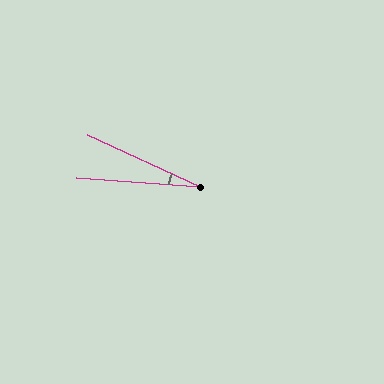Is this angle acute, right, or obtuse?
It is acute.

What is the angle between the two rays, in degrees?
Approximately 21 degrees.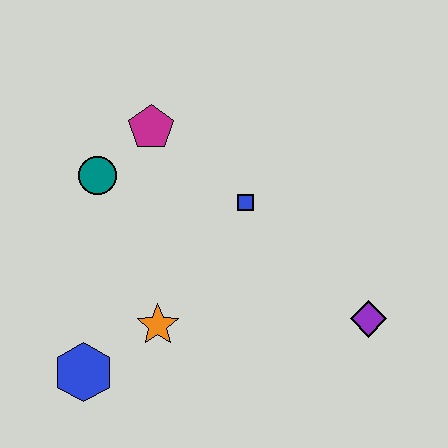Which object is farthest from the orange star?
The purple diamond is farthest from the orange star.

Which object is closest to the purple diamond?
The blue square is closest to the purple diamond.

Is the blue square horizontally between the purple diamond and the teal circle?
Yes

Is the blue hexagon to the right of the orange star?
No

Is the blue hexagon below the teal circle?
Yes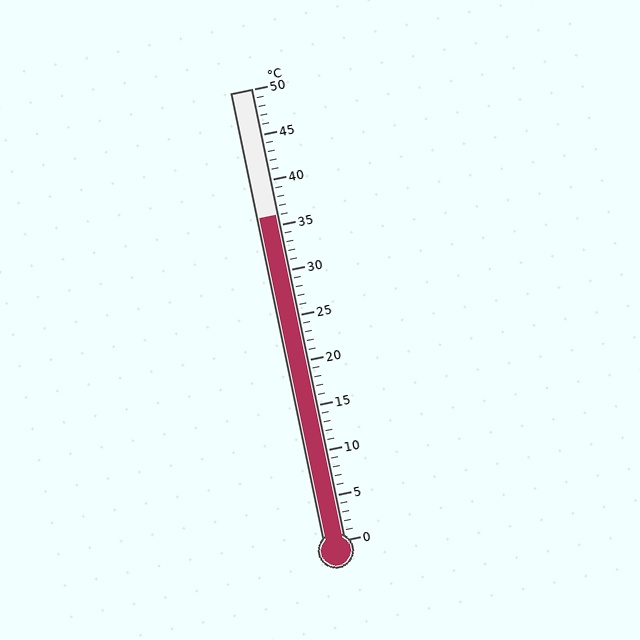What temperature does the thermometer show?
The thermometer shows approximately 36°C.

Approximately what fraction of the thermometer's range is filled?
The thermometer is filled to approximately 70% of its range.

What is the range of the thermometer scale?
The thermometer scale ranges from 0°C to 50°C.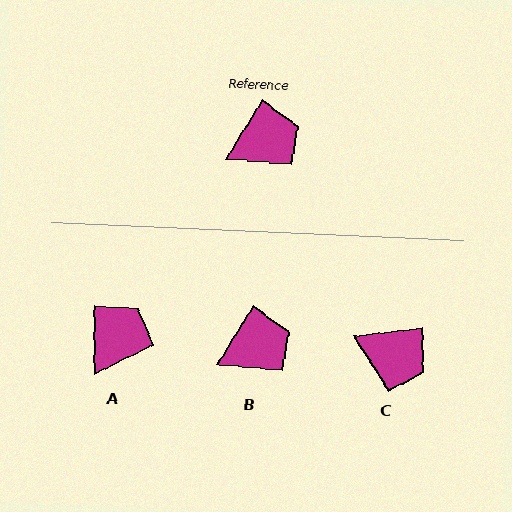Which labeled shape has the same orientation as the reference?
B.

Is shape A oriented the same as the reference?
No, it is off by about 33 degrees.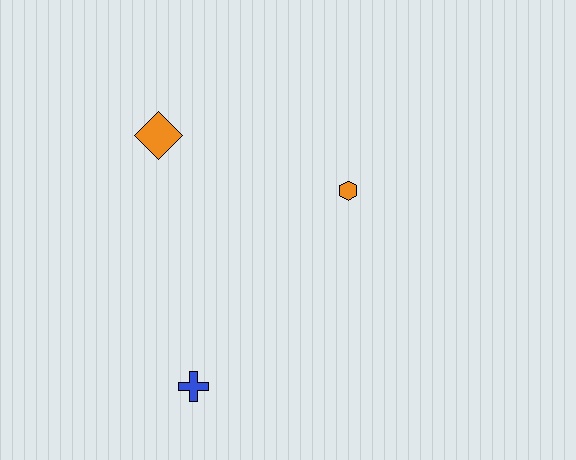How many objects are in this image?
There are 3 objects.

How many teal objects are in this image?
There are no teal objects.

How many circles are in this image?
There are no circles.